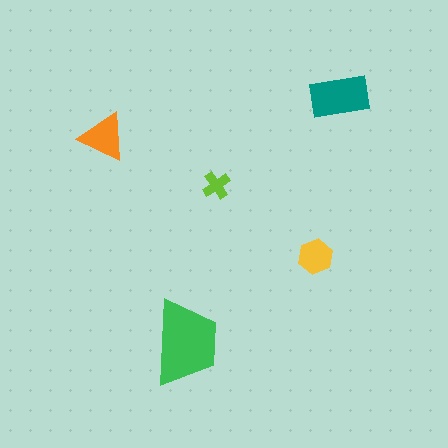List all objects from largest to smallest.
The green trapezoid, the teal rectangle, the orange triangle, the yellow hexagon, the lime cross.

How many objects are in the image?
There are 5 objects in the image.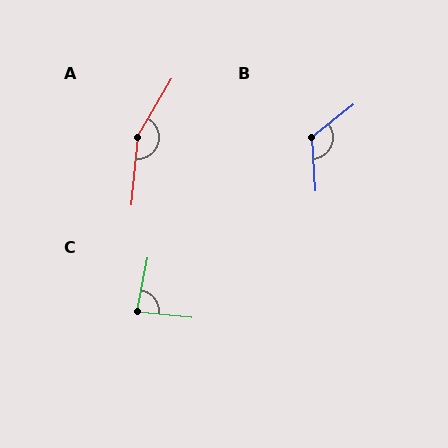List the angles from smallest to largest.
C (85°), B (125°), A (155°).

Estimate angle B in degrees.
Approximately 125 degrees.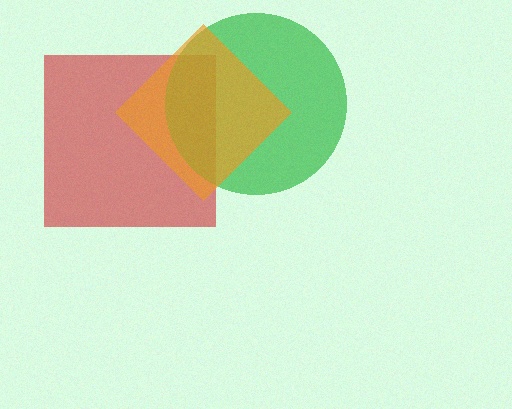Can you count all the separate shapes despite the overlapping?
Yes, there are 3 separate shapes.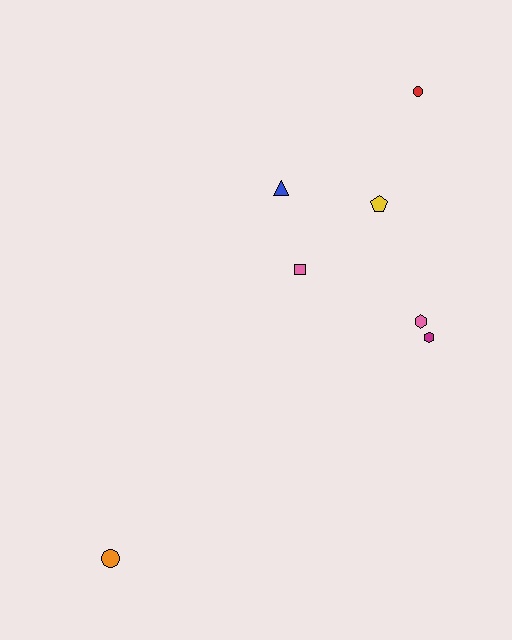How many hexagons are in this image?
There are 2 hexagons.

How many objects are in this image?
There are 7 objects.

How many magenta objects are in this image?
There is 1 magenta object.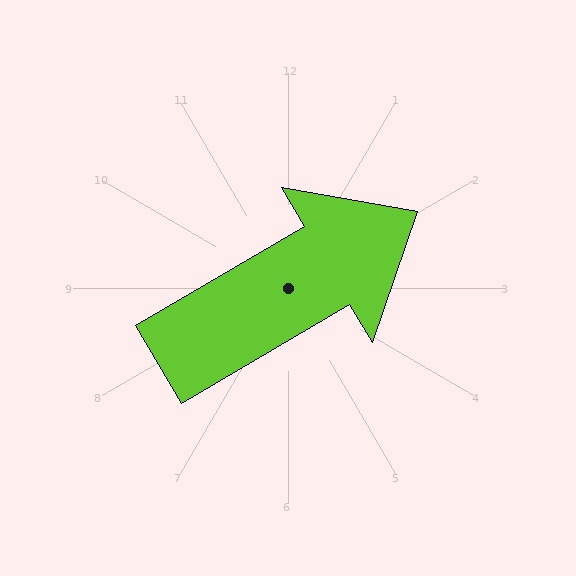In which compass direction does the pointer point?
Northeast.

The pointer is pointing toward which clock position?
Roughly 2 o'clock.